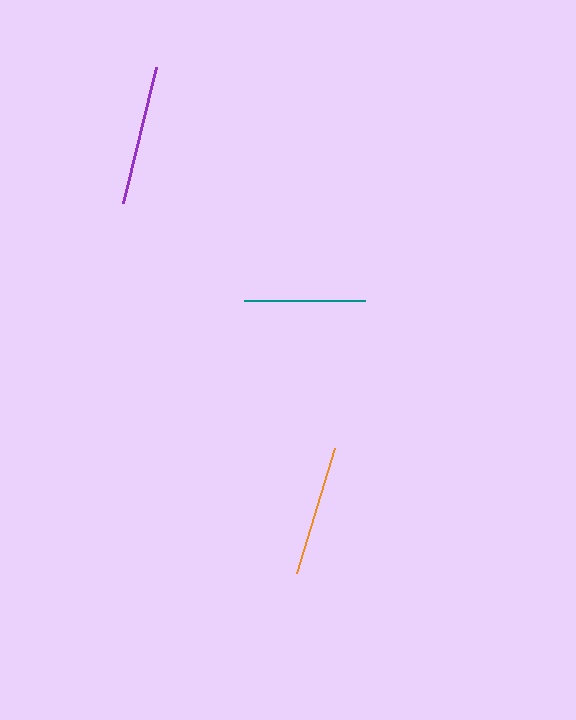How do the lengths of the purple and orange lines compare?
The purple and orange lines are approximately the same length.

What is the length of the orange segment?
The orange segment is approximately 131 pixels long.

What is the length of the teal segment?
The teal segment is approximately 121 pixels long.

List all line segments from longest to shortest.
From longest to shortest: purple, orange, teal.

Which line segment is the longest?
The purple line is the longest at approximately 141 pixels.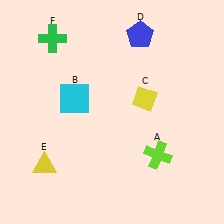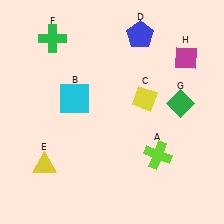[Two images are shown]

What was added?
A green diamond (G), a magenta diamond (H) were added in Image 2.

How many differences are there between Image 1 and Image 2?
There are 2 differences between the two images.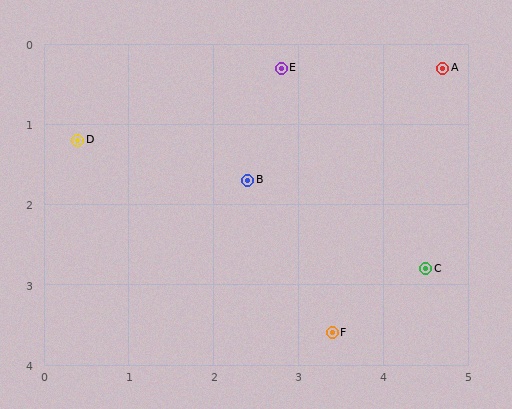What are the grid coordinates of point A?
Point A is at approximately (4.7, 0.3).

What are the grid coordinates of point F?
Point F is at approximately (3.4, 3.6).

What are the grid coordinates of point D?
Point D is at approximately (0.4, 1.2).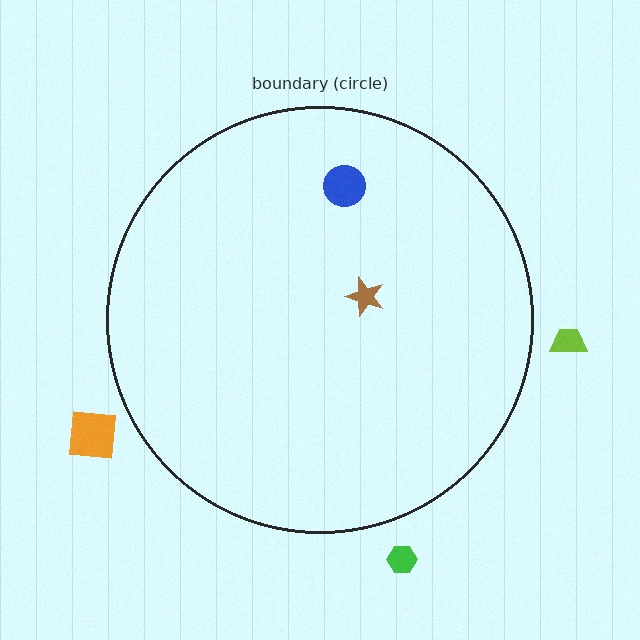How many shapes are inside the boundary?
2 inside, 3 outside.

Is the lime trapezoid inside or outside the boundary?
Outside.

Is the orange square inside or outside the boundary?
Outside.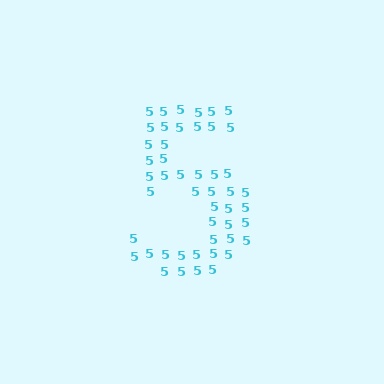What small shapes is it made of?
It is made of small digit 5's.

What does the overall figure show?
The overall figure shows the digit 5.